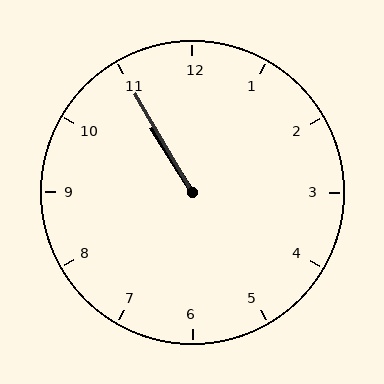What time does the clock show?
10:55.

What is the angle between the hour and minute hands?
Approximately 2 degrees.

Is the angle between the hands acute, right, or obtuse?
It is acute.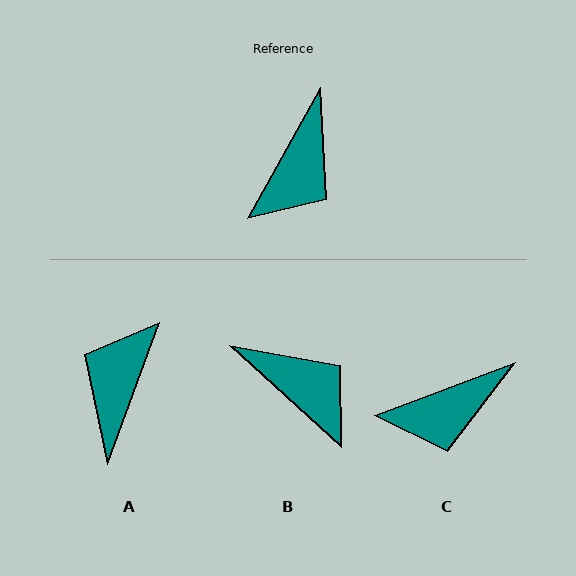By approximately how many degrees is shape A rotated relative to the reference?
Approximately 171 degrees clockwise.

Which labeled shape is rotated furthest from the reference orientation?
A, about 171 degrees away.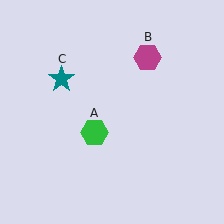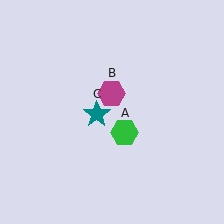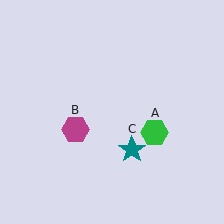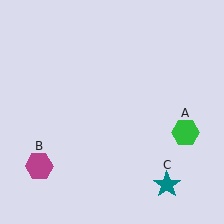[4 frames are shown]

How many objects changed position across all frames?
3 objects changed position: green hexagon (object A), magenta hexagon (object B), teal star (object C).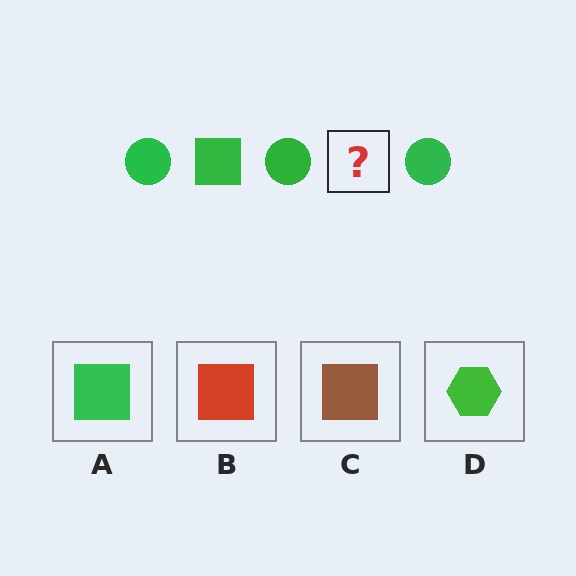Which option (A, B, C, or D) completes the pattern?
A.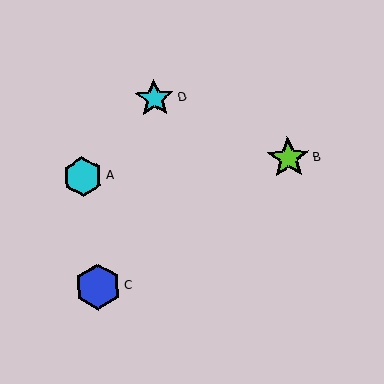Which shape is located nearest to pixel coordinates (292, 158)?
The lime star (labeled B) at (288, 158) is nearest to that location.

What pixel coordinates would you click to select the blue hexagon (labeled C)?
Click at (98, 287) to select the blue hexagon C.